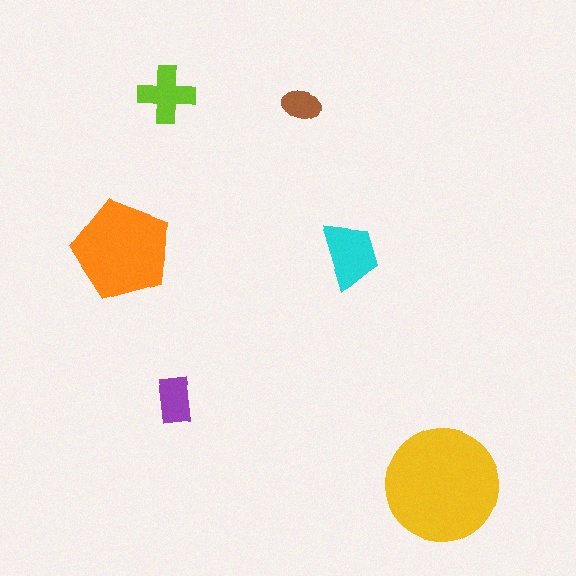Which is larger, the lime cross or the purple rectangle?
The lime cross.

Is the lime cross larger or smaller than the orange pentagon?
Smaller.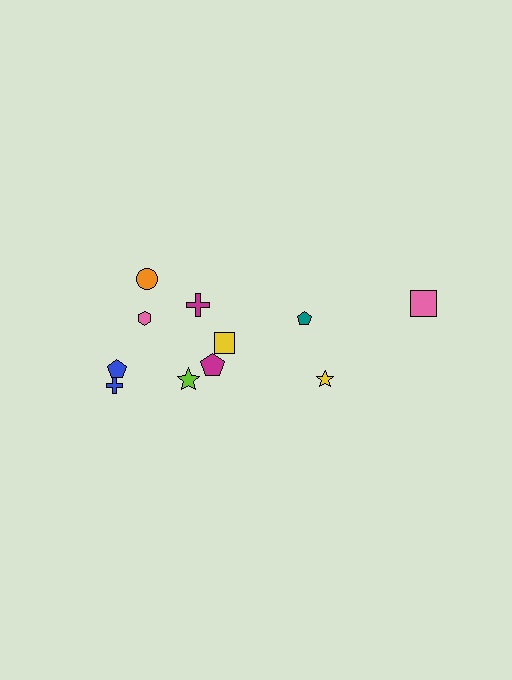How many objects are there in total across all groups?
There are 11 objects.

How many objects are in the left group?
There are 8 objects.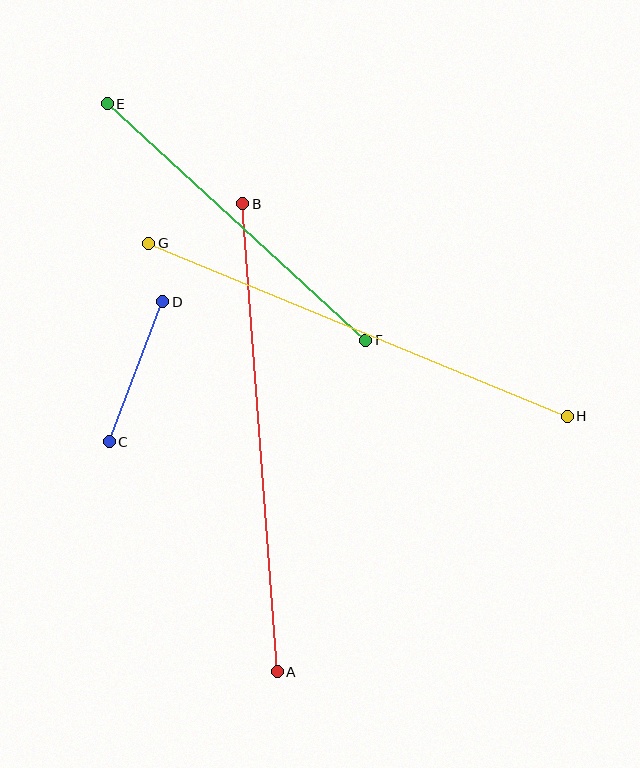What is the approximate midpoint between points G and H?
The midpoint is at approximately (358, 330) pixels.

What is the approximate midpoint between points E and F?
The midpoint is at approximately (236, 222) pixels.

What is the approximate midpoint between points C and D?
The midpoint is at approximately (136, 372) pixels.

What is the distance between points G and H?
The distance is approximately 453 pixels.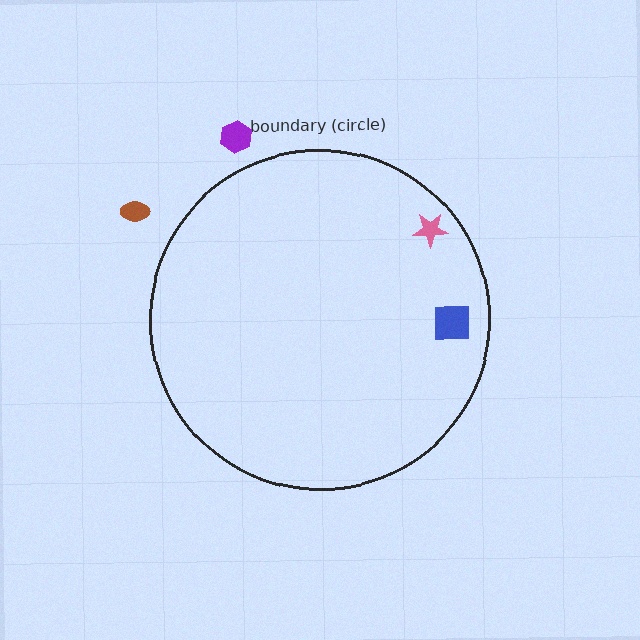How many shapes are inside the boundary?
2 inside, 2 outside.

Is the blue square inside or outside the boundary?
Inside.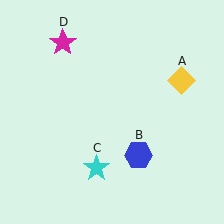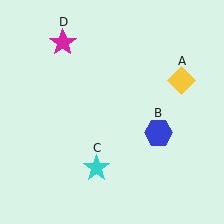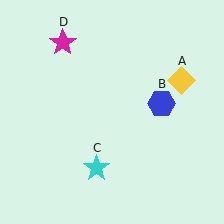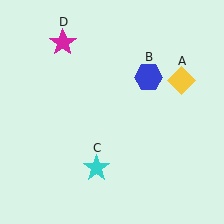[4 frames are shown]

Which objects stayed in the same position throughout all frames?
Yellow diamond (object A) and cyan star (object C) and magenta star (object D) remained stationary.